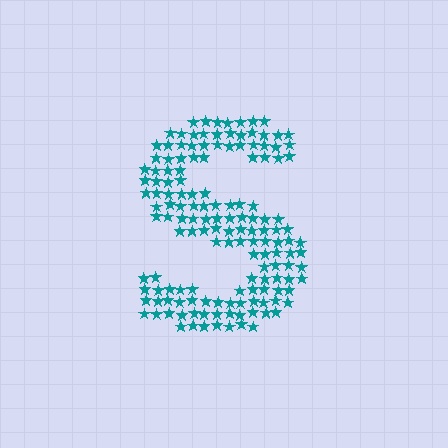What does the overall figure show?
The overall figure shows the letter S.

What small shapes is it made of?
It is made of small stars.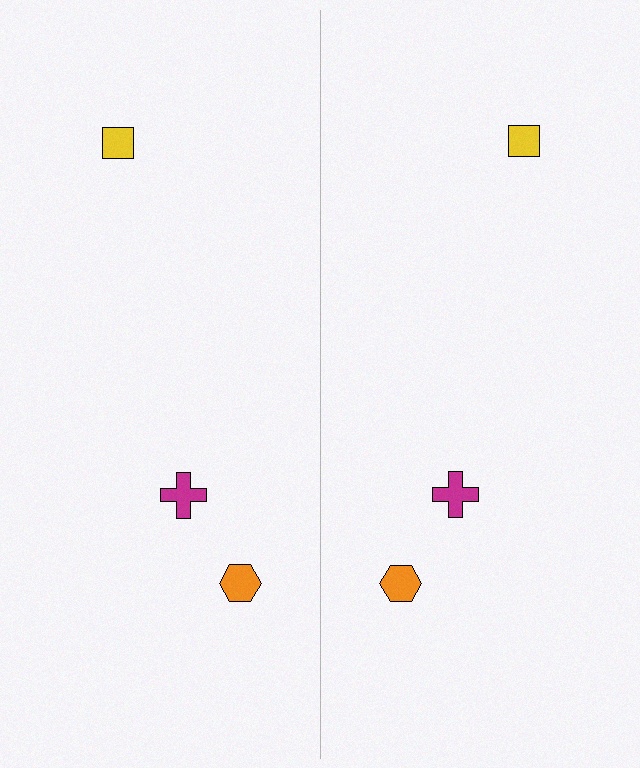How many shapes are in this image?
There are 6 shapes in this image.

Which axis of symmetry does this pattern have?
The pattern has a vertical axis of symmetry running through the center of the image.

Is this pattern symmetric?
Yes, this pattern has bilateral (reflection) symmetry.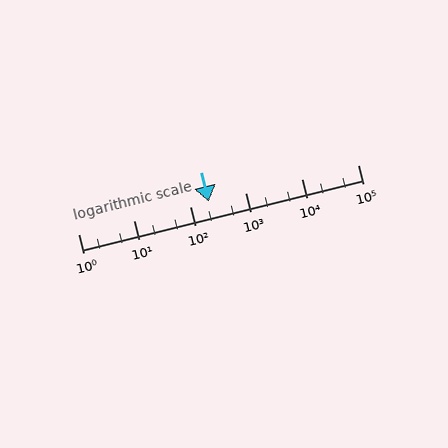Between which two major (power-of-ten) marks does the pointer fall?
The pointer is between 100 and 1000.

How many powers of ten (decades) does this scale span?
The scale spans 5 decades, from 1 to 100000.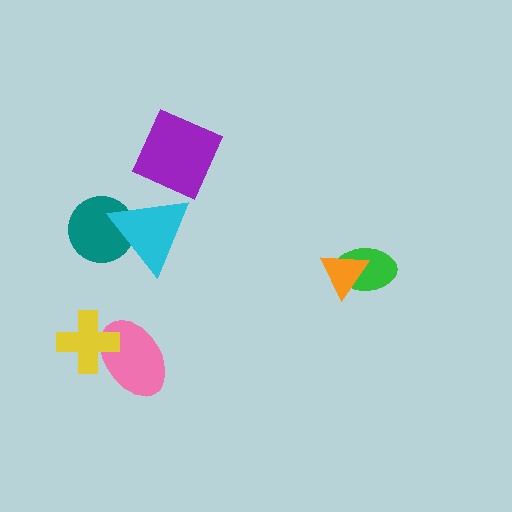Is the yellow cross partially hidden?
No, no other shape covers it.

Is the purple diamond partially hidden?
Yes, it is partially covered by another shape.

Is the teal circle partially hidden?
Yes, it is partially covered by another shape.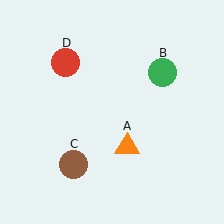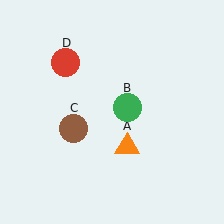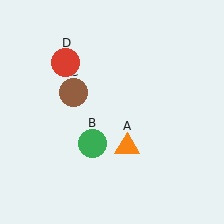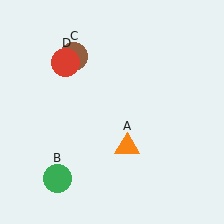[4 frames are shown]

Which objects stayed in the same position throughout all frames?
Orange triangle (object A) and red circle (object D) remained stationary.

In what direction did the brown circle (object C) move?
The brown circle (object C) moved up.